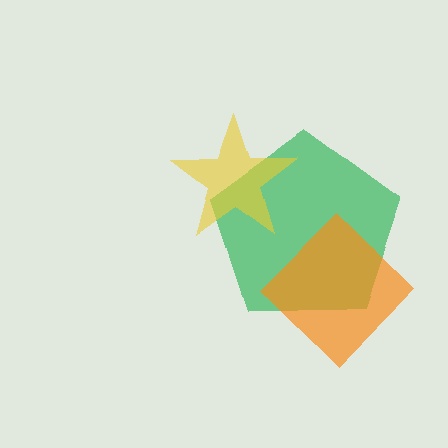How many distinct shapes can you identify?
There are 3 distinct shapes: a green pentagon, a yellow star, an orange diamond.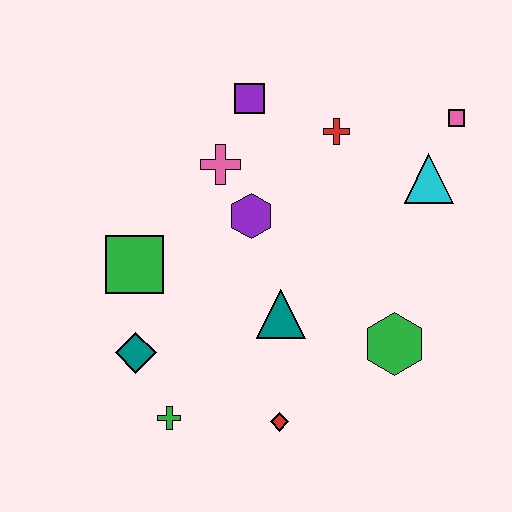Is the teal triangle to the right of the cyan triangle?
No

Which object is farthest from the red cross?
The green cross is farthest from the red cross.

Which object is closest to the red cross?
The purple square is closest to the red cross.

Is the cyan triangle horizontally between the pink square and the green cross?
Yes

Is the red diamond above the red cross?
No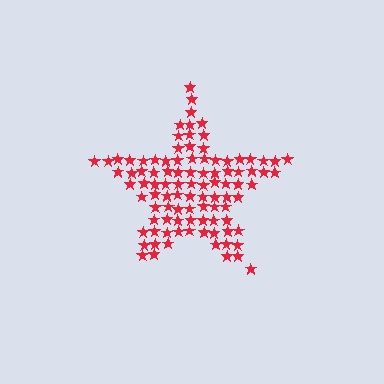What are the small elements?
The small elements are stars.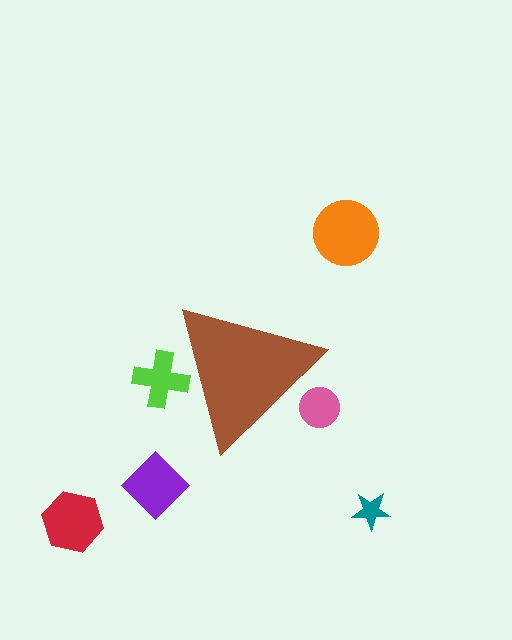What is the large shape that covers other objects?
A brown triangle.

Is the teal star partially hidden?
No, the teal star is fully visible.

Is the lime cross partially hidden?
Yes, the lime cross is partially hidden behind the brown triangle.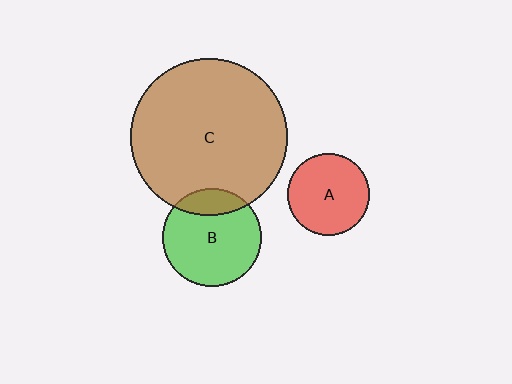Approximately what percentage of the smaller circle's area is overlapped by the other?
Approximately 20%.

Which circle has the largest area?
Circle C (brown).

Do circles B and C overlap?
Yes.